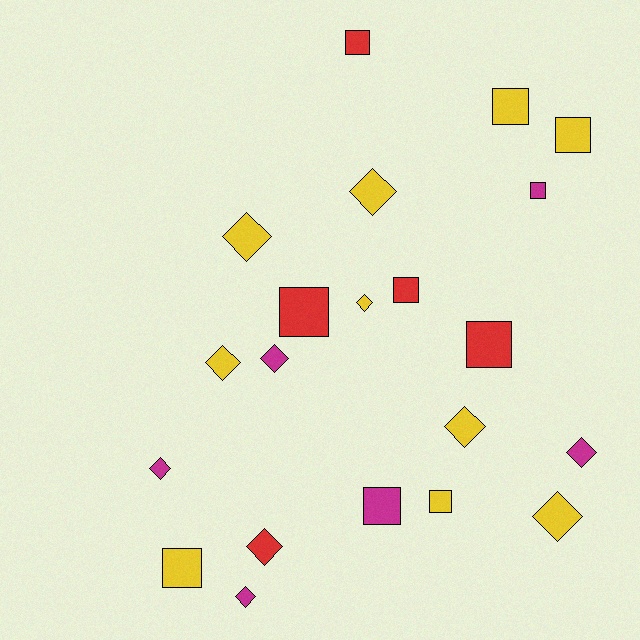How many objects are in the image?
There are 21 objects.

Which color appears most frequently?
Yellow, with 10 objects.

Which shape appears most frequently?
Diamond, with 11 objects.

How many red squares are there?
There are 4 red squares.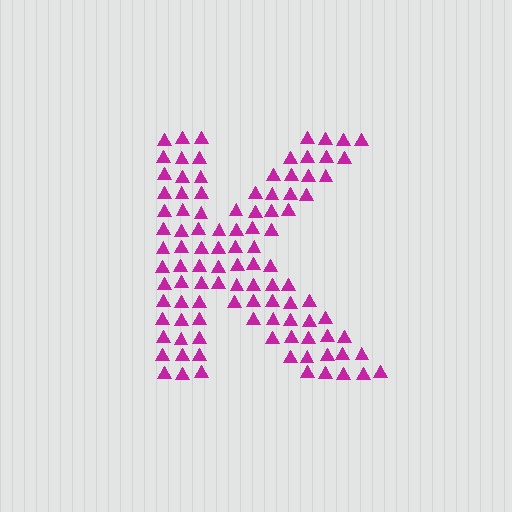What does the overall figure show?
The overall figure shows the letter K.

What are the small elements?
The small elements are triangles.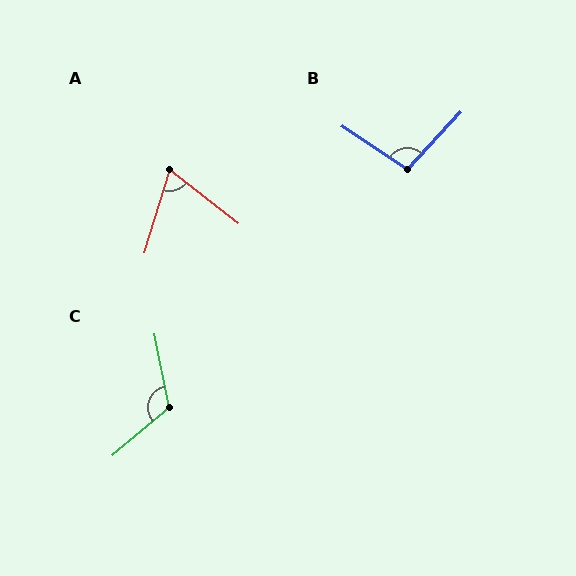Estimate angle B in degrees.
Approximately 99 degrees.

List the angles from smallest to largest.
A (69°), B (99°), C (119°).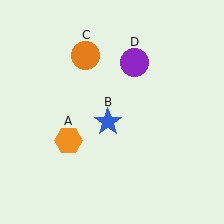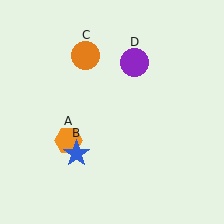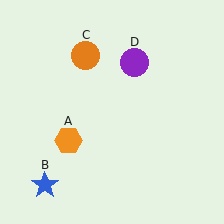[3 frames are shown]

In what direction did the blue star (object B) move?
The blue star (object B) moved down and to the left.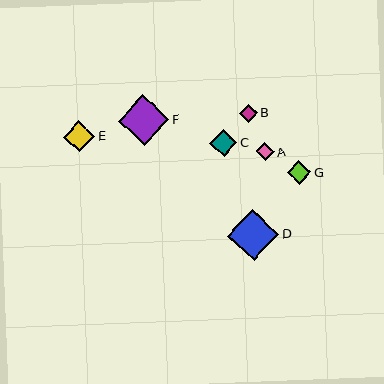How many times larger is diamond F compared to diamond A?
Diamond F is approximately 2.9 times the size of diamond A.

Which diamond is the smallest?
Diamond A is the smallest with a size of approximately 18 pixels.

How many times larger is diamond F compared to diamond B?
Diamond F is approximately 2.8 times the size of diamond B.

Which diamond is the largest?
Diamond D is the largest with a size of approximately 51 pixels.